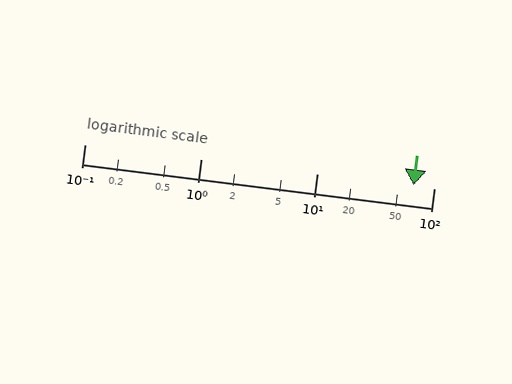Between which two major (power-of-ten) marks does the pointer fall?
The pointer is between 10 and 100.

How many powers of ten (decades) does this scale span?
The scale spans 3 decades, from 0.1 to 100.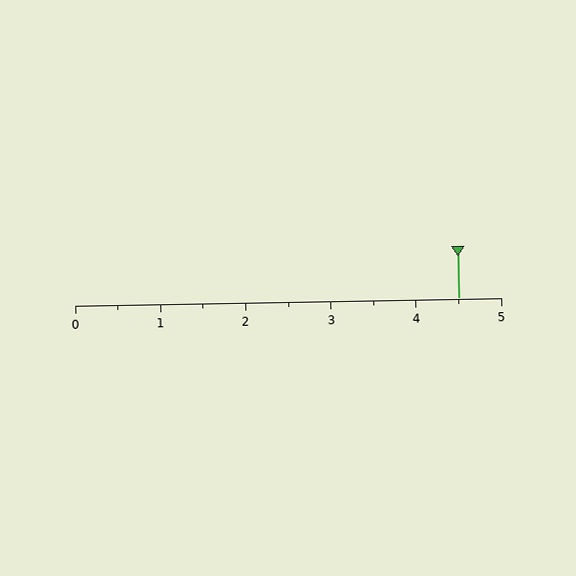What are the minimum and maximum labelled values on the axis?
The axis runs from 0 to 5.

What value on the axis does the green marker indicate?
The marker indicates approximately 4.5.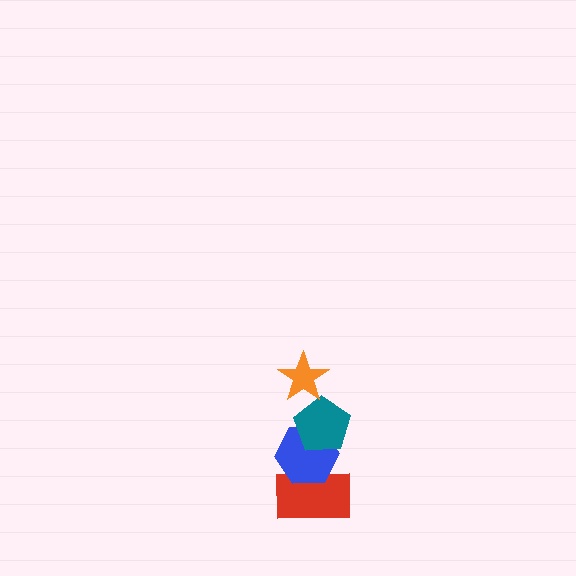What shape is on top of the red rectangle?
The blue hexagon is on top of the red rectangle.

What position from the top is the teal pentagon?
The teal pentagon is 2nd from the top.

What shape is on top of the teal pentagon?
The orange star is on top of the teal pentagon.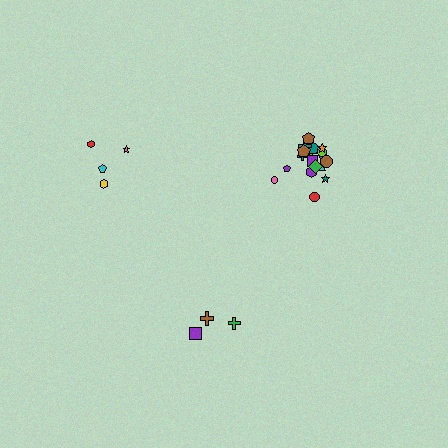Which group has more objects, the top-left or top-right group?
The top-right group.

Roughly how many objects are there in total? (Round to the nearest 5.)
Roughly 25 objects in total.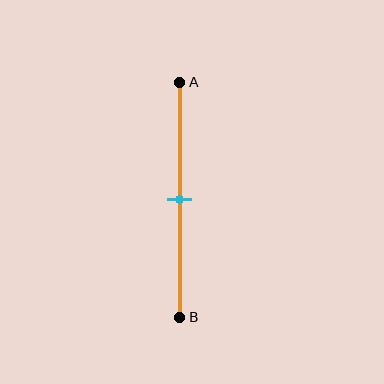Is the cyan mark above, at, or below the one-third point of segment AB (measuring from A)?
The cyan mark is below the one-third point of segment AB.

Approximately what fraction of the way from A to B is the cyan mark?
The cyan mark is approximately 50% of the way from A to B.